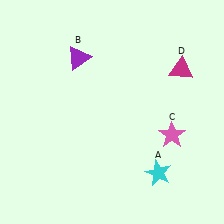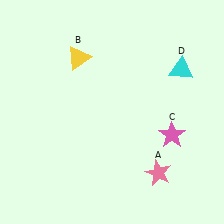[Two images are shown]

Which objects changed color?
A changed from cyan to pink. B changed from purple to yellow. D changed from magenta to cyan.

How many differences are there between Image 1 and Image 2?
There are 3 differences between the two images.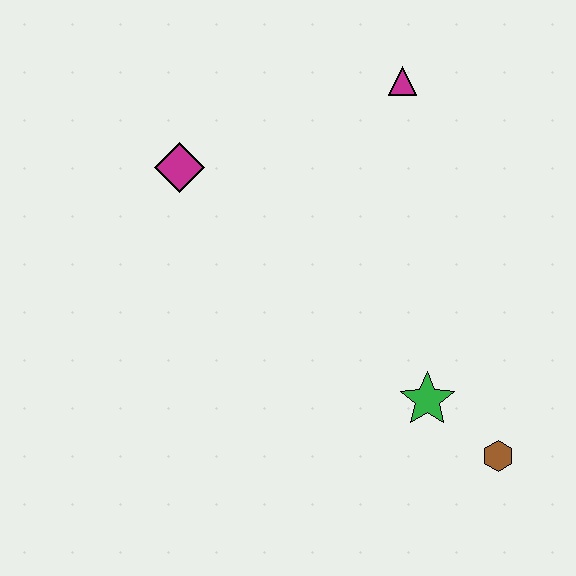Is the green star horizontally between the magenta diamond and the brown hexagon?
Yes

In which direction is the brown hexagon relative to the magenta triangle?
The brown hexagon is below the magenta triangle.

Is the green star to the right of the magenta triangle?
Yes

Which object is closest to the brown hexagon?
The green star is closest to the brown hexagon.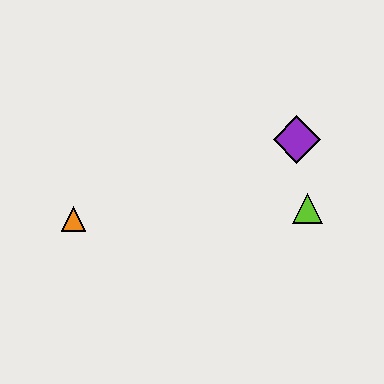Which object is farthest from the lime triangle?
The orange triangle is farthest from the lime triangle.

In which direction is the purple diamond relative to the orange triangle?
The purple diamond is to the right of the orange triangle.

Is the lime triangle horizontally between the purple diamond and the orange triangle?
No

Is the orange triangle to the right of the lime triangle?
No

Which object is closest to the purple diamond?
The lime triangle is closest to the purple diamond.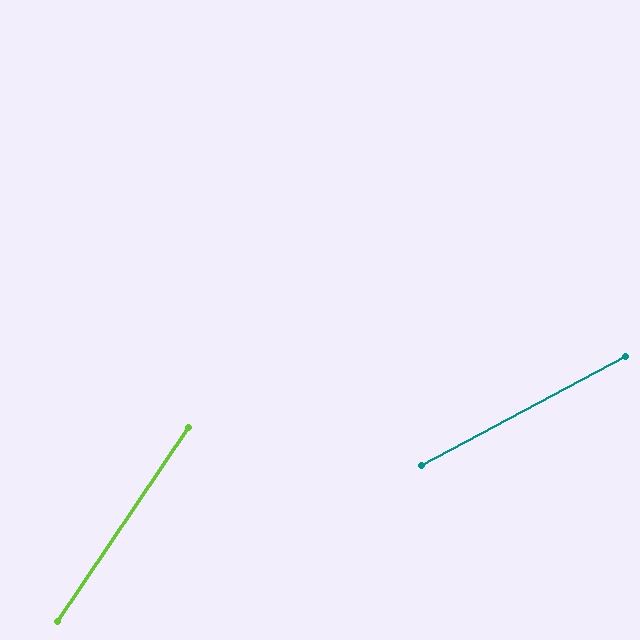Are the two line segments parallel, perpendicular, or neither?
Neither parallel nor perpendicular — they differ by about 28°.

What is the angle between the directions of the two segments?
Approximately 28 degrees.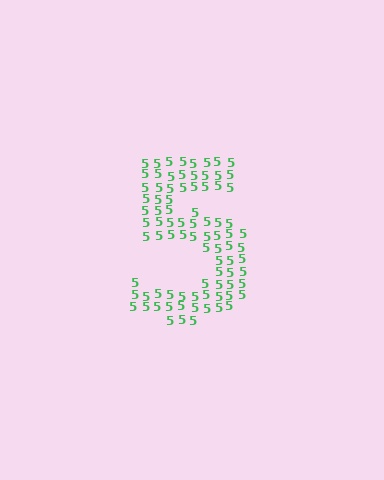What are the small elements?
The small elements are digit 5's.